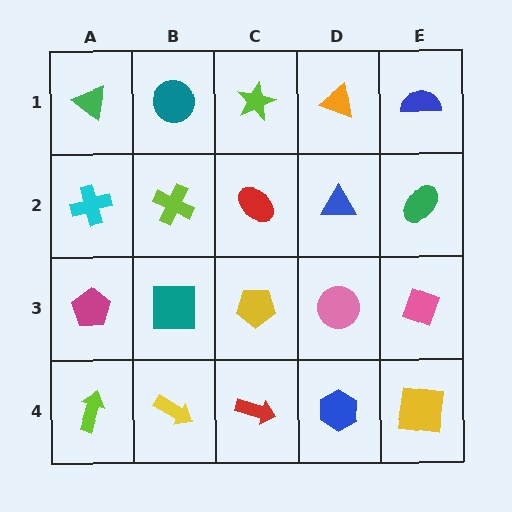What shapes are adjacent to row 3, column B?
A lime cross (row 2, column B), a yellow arrow (row 4, column B), a magenta pentagon (row 3, column A), a yellow pentagon (row 3, column C).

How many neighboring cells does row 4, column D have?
3.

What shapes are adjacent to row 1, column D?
A blue triangle (row 2, column D), a lime star (row 1, column C), a blue semicircle (row 1, column E).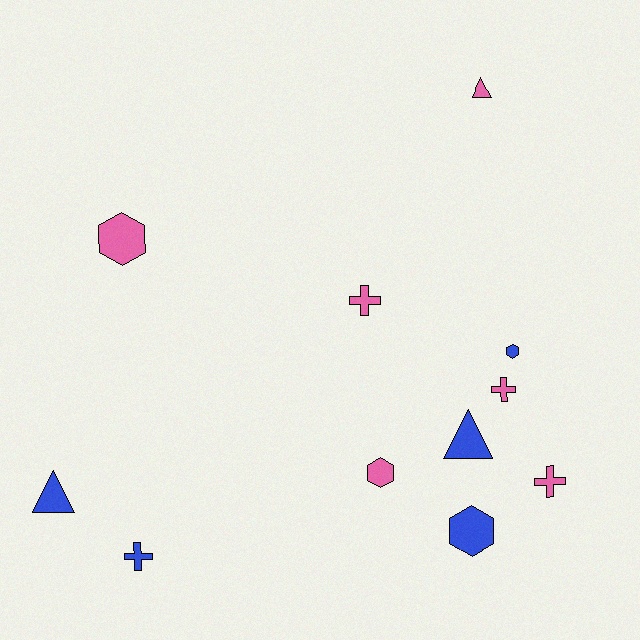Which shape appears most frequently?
Hexagon, with 4 objects.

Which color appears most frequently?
Pink, with 6 objects.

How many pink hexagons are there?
There are 2 pink hexagons.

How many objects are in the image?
There are 11 objects.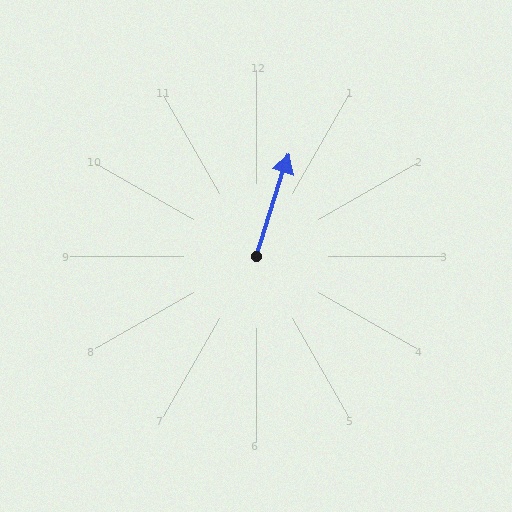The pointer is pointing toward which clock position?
Roughly 1 o'clock.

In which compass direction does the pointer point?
North.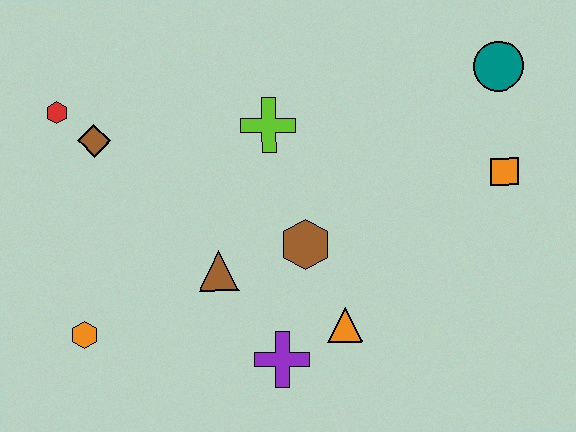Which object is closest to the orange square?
The teal circle is closest to the orange square.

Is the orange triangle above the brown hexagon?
No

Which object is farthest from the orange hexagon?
The teal circle is farthest from the orange hexagon.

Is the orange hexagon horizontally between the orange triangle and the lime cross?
No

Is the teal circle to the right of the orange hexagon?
Yes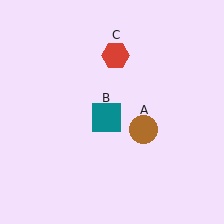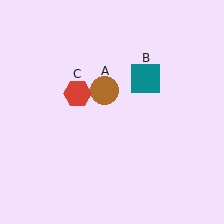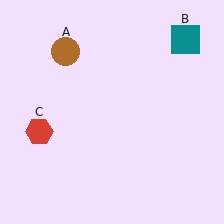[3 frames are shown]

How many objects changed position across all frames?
3 objects changed position: brown circle (object A), teal square (object B), red hexagon (object C).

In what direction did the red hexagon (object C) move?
The red hexagon (object C) moved down and to the left.